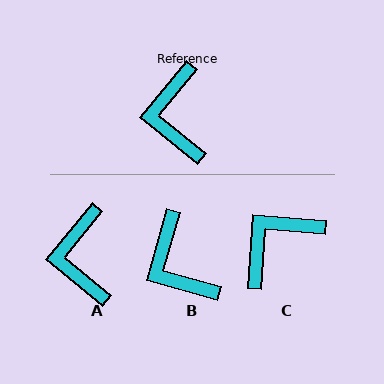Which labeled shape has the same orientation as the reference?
A.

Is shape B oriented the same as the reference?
No, it is off by about 23 degrees.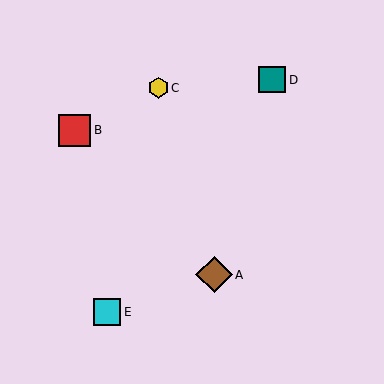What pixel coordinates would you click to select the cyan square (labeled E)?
Click at (107, 312) to select the cyan square E.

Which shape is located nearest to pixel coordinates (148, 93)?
The yellow hexagon (labeled C) at (158, 88) is nearest to that location.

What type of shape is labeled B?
Shape B is a red square.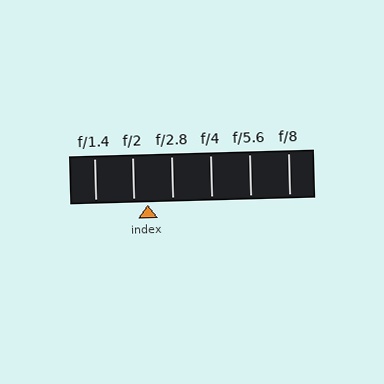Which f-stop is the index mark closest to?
The index mark is closest to f/2.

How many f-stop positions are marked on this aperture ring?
There are 6 f-stop positions marked.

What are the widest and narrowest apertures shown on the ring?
The widest aperture shown is f/1.4 and the narrowest is f/8.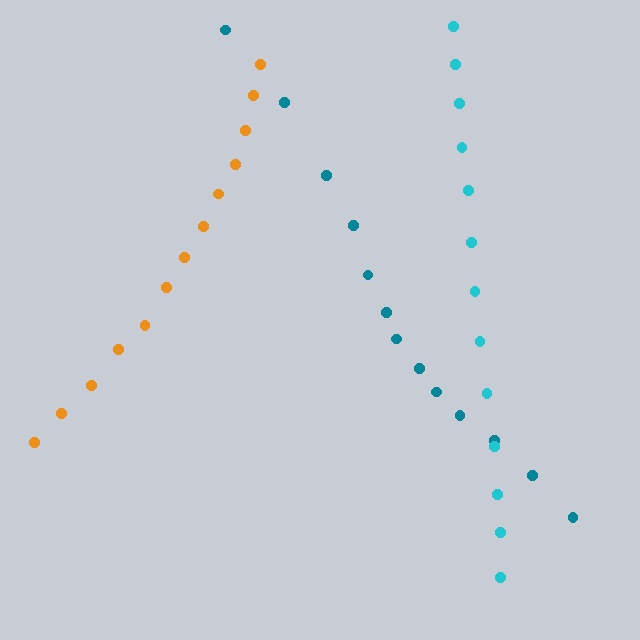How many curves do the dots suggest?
There are 3 distinct paths.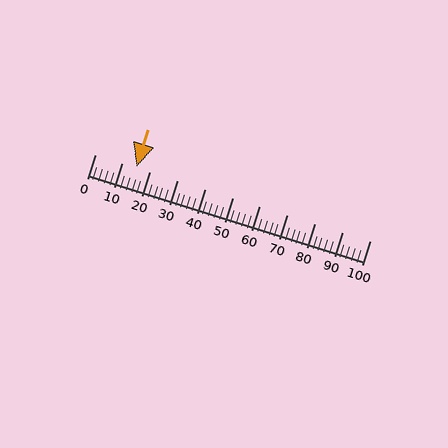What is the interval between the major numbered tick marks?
The major tick marks are spaced 10 units apart.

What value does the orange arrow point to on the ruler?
The orange arrow points to approximately 15.